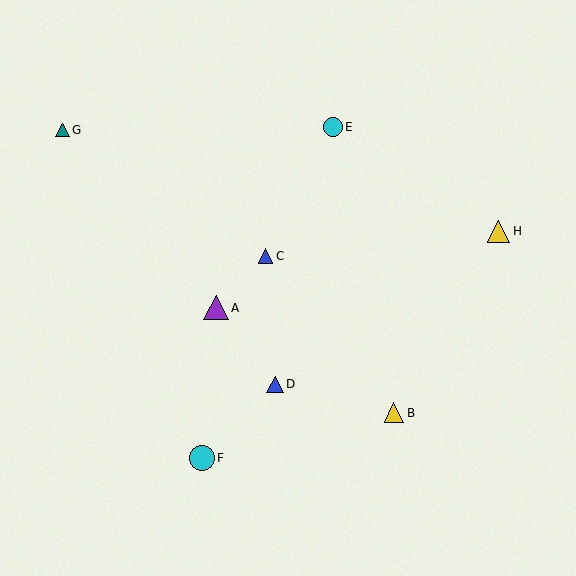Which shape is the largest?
The cyan circle (labeled F) is the largest.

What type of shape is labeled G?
Shape G is a teal triangle.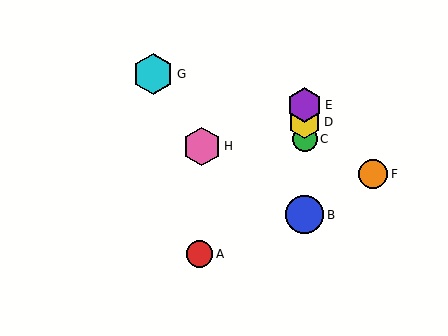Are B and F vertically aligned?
No, B is at x≈305 and F is at x≈373.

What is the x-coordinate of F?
Object F is at x≈373.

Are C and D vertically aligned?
Yes, both are at x≈305.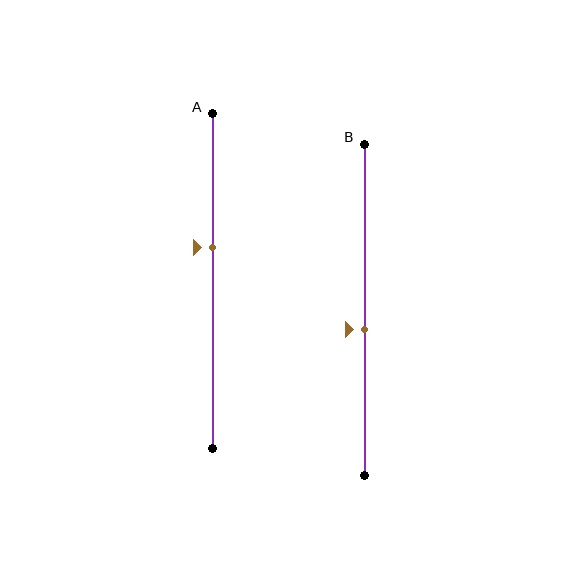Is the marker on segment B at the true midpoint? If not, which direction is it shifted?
No, the marker on segment B is shifted downward by about 6% of the segment length.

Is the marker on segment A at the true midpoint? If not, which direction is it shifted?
No, the marker on segment A is shifted upward by about 10% of the segment length.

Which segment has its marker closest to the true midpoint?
Segment B has its marker closest to the true midpoint.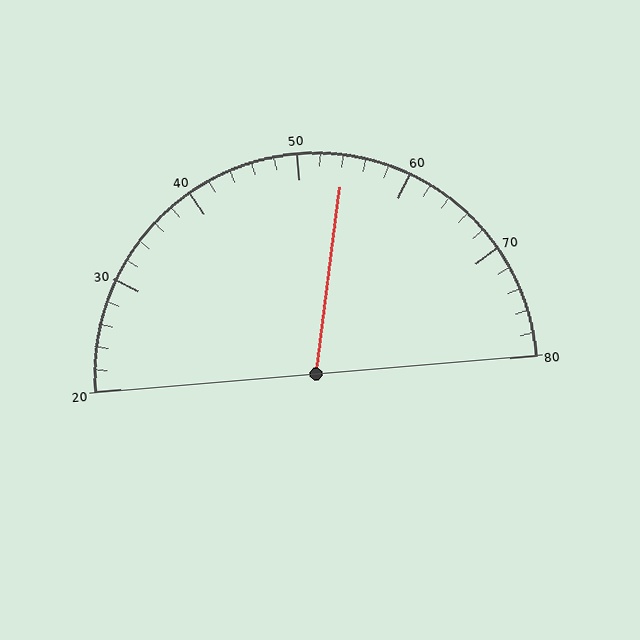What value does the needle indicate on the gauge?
The needle indicates approximately 54.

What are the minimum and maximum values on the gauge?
The gauge ranges from 20 to 80.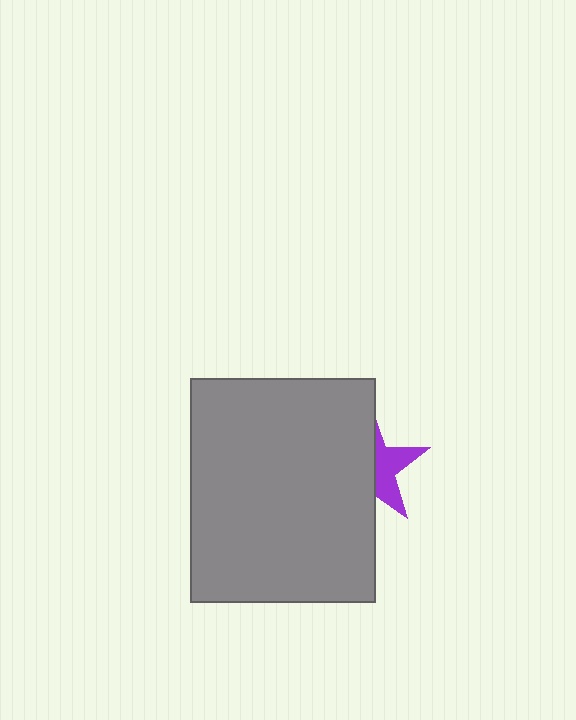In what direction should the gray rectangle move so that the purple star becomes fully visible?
The gray rectangle should move left. That is the shortest direction to clear the overlap and leave the purple star fully visible.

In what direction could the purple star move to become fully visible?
The purple star could move right. That would shift it out from behind the gray rectangle entirely.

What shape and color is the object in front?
The object in front is a gray rectangle.